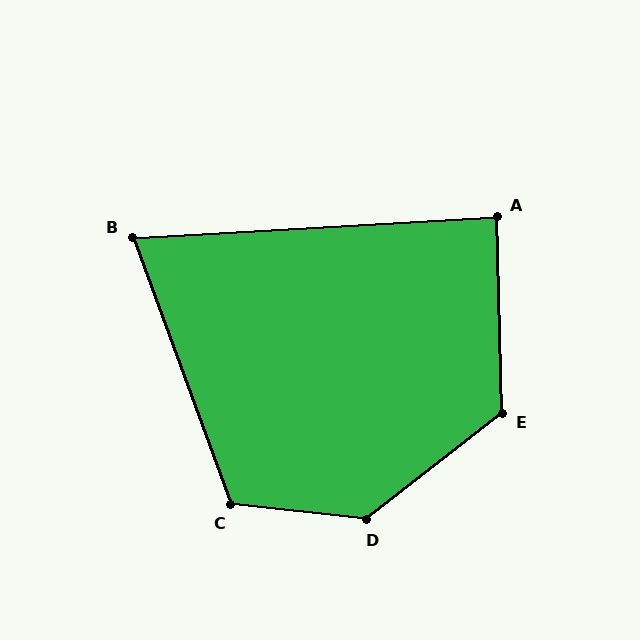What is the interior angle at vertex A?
Approximately 88 degrees (approximately right).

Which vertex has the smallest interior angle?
B, at approximately 73 degrees.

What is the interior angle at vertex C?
Approximately 116 degrees (obtuse).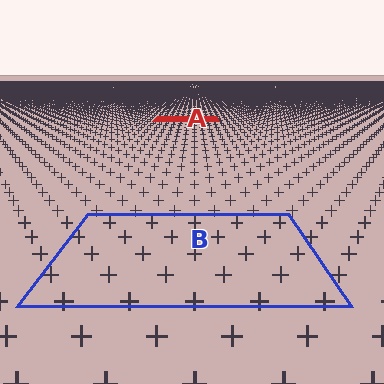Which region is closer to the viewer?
Region B is closer. The texture elements there are larger and more spread out.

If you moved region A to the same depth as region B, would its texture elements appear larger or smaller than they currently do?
They would appear larger. At a closer depth, the same texture elements are projected at a bigger on-screen size.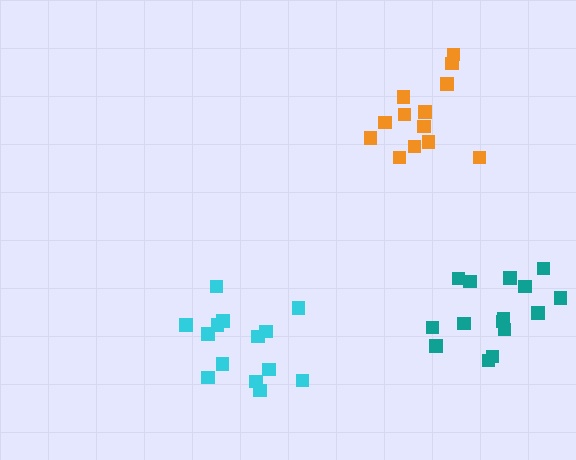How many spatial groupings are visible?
There are 3 spatial groupings.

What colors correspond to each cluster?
The clusters are colored: orange, teal, cyan.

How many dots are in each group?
Group 1: 13 dots, Group 2: 15 dots, Group 3: 14 dots (42 total).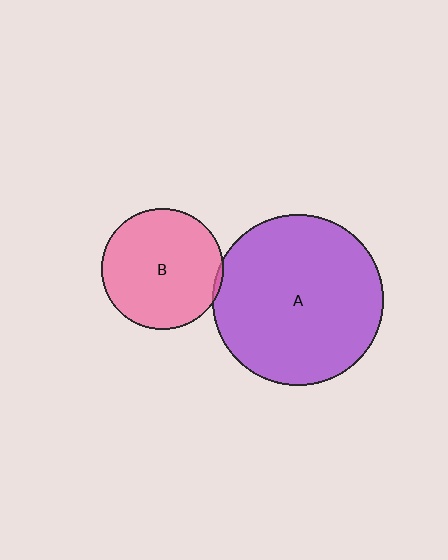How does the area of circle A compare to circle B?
Approximately 2.0 times.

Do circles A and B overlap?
Yes.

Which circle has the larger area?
Circle A (purple).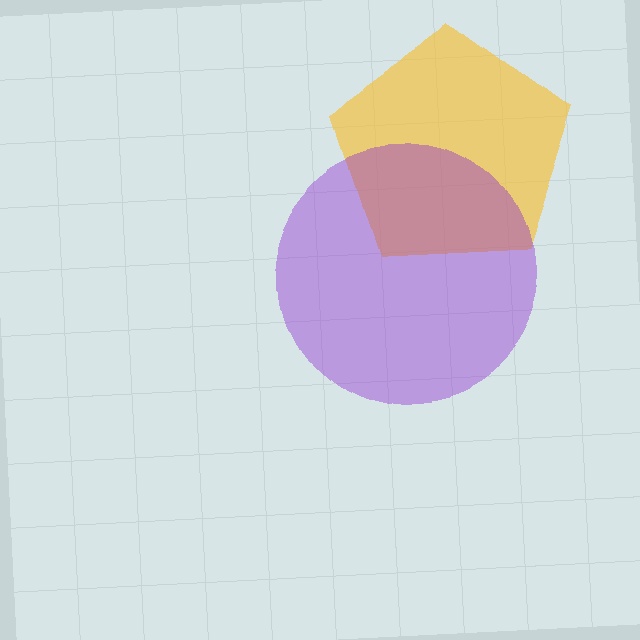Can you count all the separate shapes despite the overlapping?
Yes, there are 2 separate shapes.